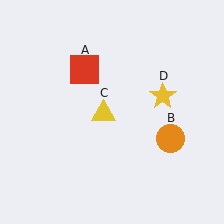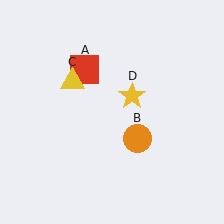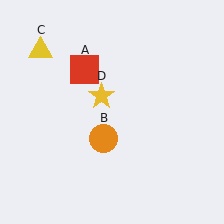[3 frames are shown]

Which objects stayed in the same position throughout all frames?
Red square (object A) remained stationary.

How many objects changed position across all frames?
3 objects changed position: orange circle (object B), yellow triangle (object C), yellow star (object D).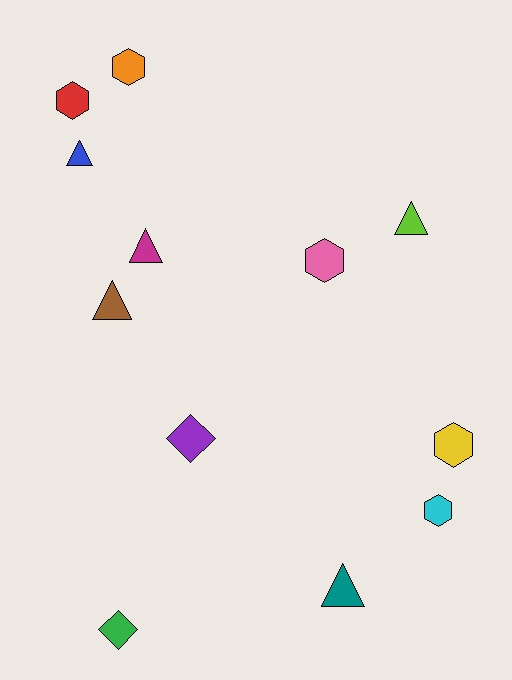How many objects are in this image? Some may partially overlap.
There are 12 objects.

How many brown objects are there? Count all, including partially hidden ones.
There is 1 brown object.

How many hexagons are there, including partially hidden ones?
There are 5 hexagons.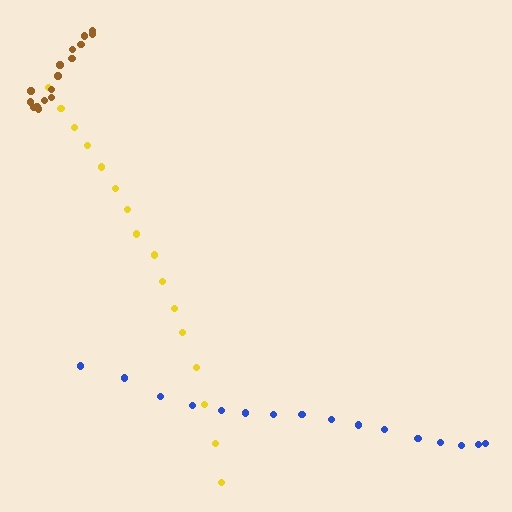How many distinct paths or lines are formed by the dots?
There are 3 distinct paths.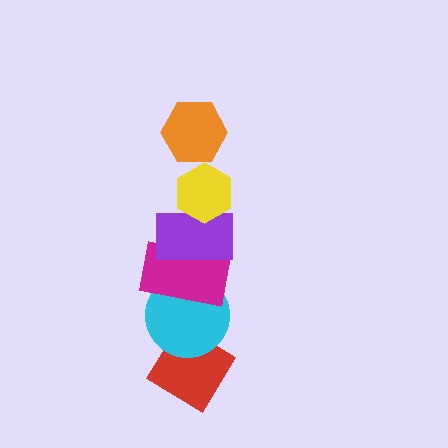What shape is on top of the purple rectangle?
The yellow hexagon is on top of the purple rectangle.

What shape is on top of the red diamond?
The cyan circle is on top of the red diamond.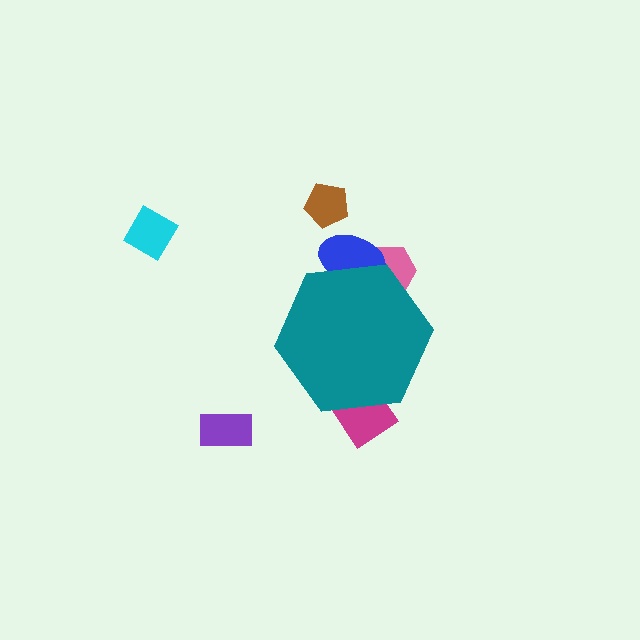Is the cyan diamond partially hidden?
No, the cyan diamond is fully visible.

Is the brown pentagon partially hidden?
No, the brown pentagon is fully visible.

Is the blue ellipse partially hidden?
Yes, the blue ellipse is partially hidden behind the teal hexagon.